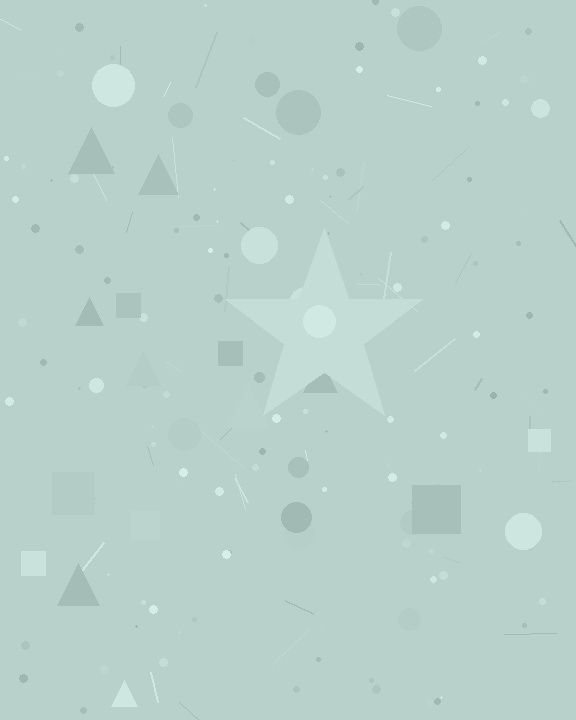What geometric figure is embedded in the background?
A star is embedded in the background.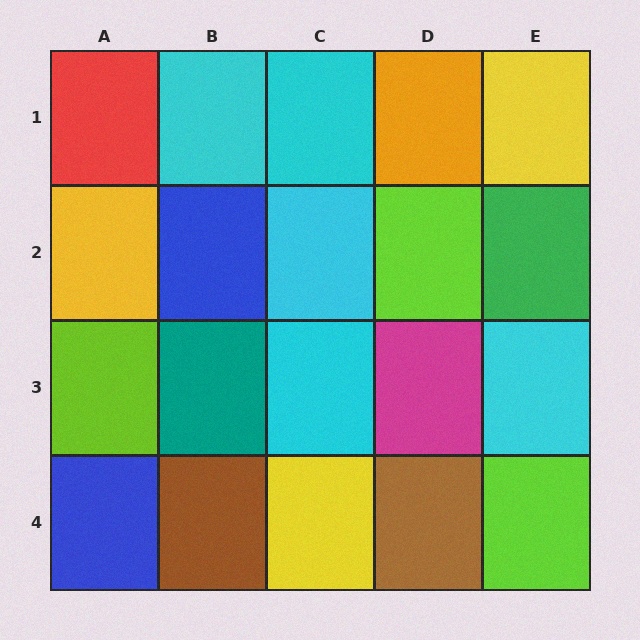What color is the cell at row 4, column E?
Lime.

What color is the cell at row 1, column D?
Orange.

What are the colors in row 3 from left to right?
Lime, teal, cyan, magenta, cyan.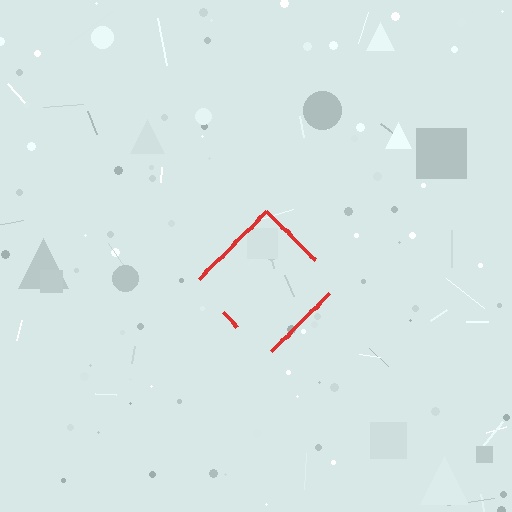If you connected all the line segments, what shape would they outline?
They would outline a diamond.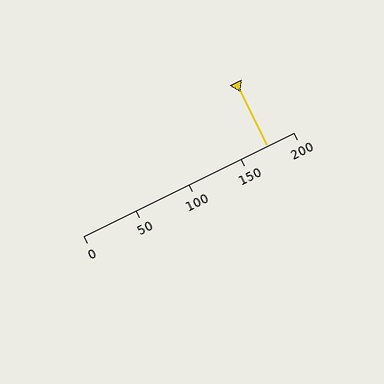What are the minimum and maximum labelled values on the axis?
The axis runs from 0 to 200.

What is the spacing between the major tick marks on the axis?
The major ticks are spaced 50 apart.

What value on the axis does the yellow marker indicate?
The marker indicates approximately 175.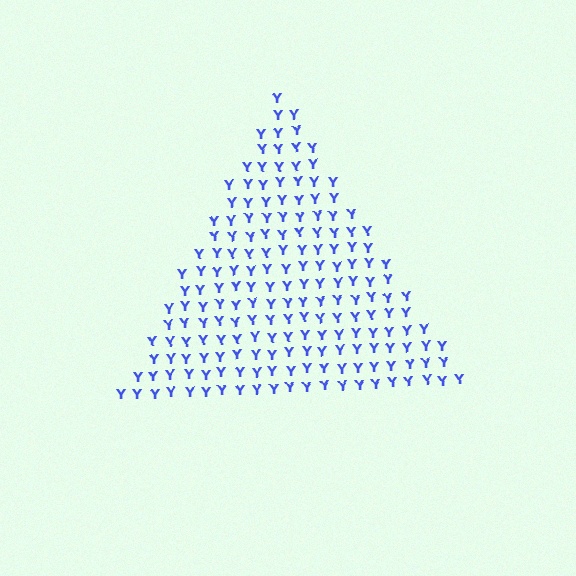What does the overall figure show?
The overall figure shows a triangle.